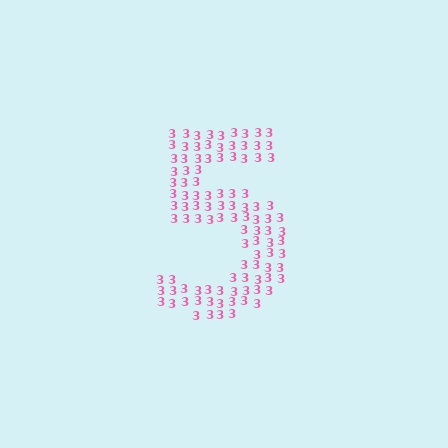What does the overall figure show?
The overall figure shows the digit 5.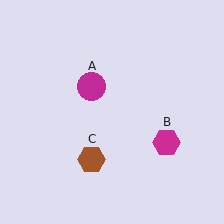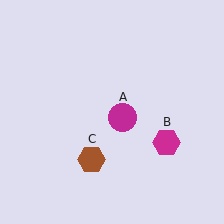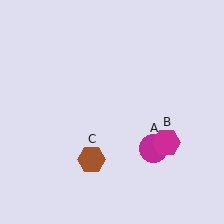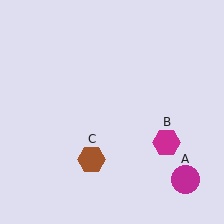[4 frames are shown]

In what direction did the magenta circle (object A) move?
The magenta circle (object A) moved down and to the right.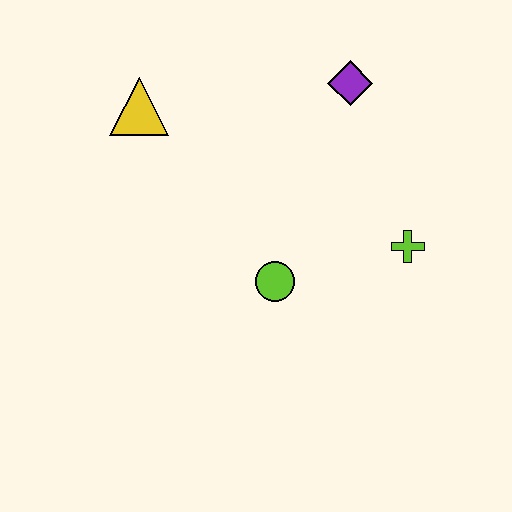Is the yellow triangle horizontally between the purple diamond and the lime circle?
No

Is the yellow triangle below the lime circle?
No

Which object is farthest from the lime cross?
The yellow triangle is farthest from the lime cross.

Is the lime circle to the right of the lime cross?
No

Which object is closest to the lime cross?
The lime circle is closest to the lime cross.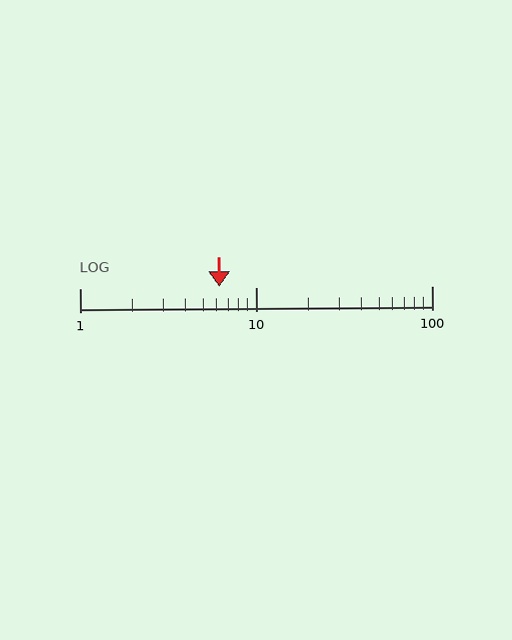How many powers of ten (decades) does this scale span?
The scale spans 2 decades, from 1 to 100.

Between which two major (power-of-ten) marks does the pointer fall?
The pointer is between 1 and 10.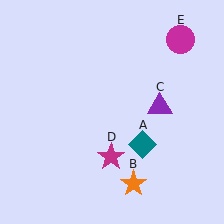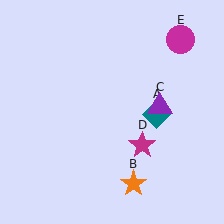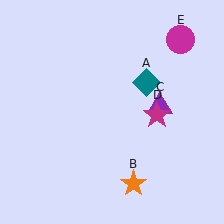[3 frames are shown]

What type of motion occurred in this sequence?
The teal diamond (object A), magenta star (object D) rotated counterclockwise around the center of the scene.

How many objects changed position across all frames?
2 objects changed position: teal diamond (object A), magenta star (object D).